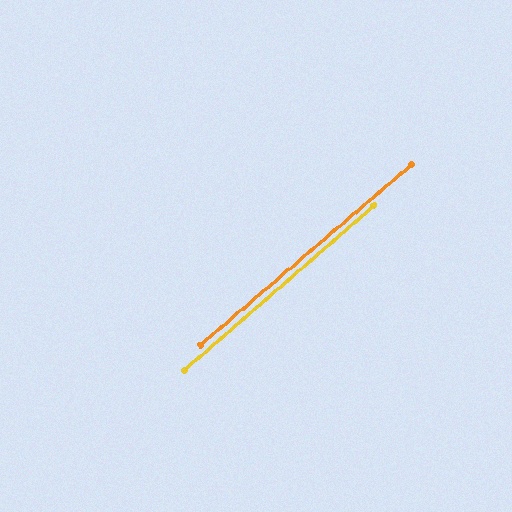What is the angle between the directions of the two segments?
Approximately 0 degrees.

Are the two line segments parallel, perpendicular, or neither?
Parallel — their directions differ by only 0.4°.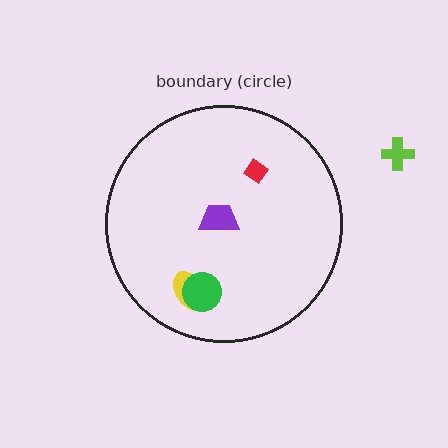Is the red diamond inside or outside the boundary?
Inside.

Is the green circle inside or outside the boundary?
Inside.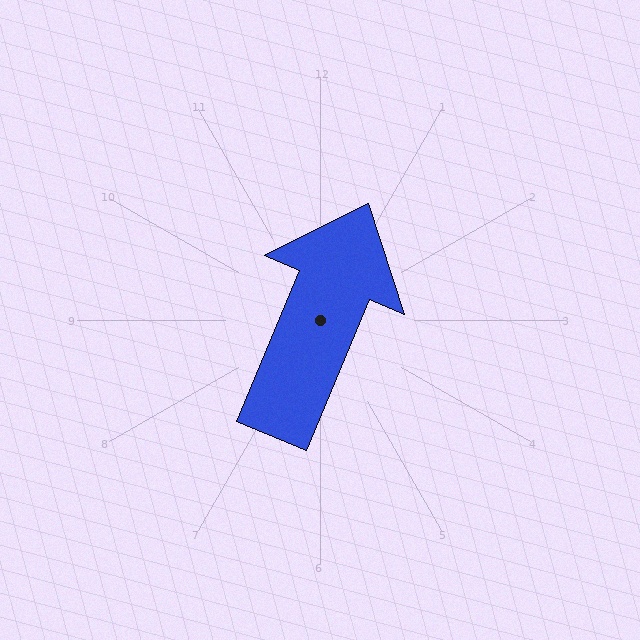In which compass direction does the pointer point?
Northeast.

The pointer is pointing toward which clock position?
Roughly 1 o'clock.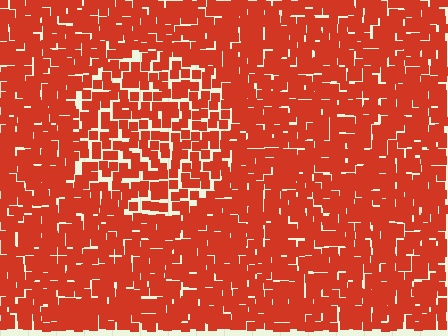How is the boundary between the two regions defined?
The boundary is defined by a change in element density (approximately 1.5x ratio). All elements are the same color, size, and shape.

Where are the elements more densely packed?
The elements are more densely packed outside the circle boundary.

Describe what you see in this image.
The image contains small red elements arranged at two different densities. A circle-shaped region is visible where the elements are less densely packed than the surrounding area.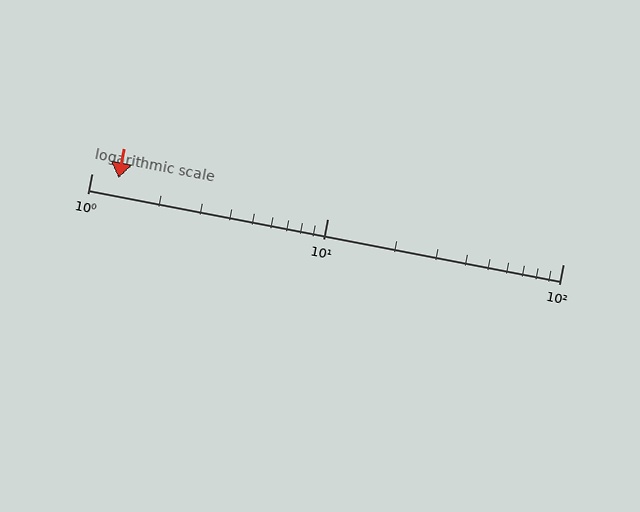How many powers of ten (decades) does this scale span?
The scale spans 2 decades, from 1 to 100.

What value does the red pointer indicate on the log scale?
The pointer indicates approximately 1.3.